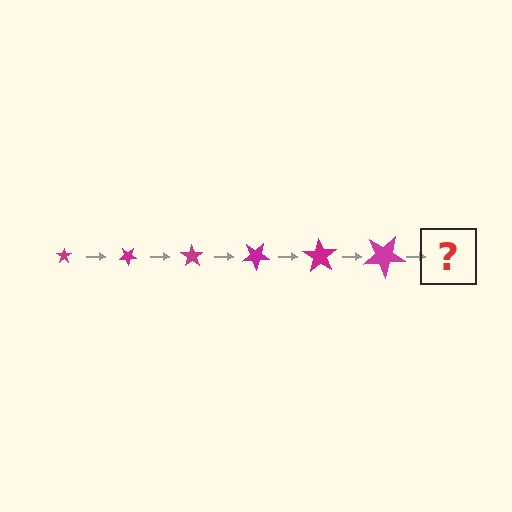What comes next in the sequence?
The next element should be a star, larger than the previous one and rotated 210 degrees from the start.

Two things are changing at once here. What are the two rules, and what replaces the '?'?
The two rules are that the star grows larger each step and it rotates 35 degrees each step. The '?' should be a star, larger than the previous one and rotated 210 degrees from the start.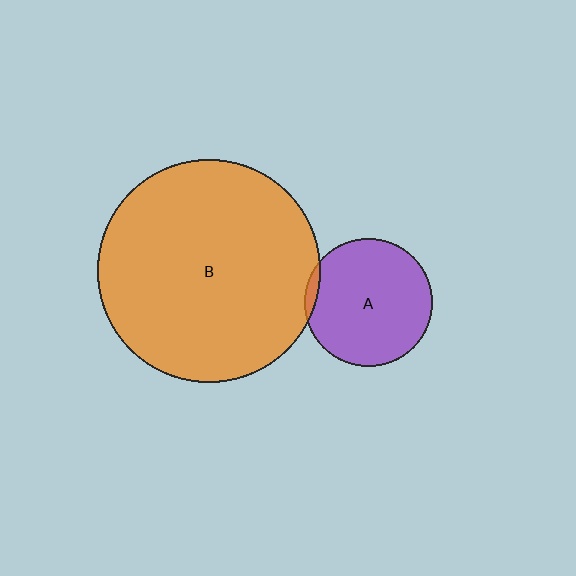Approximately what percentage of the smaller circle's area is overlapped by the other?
Approximately 5%.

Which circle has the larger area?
Circle B (orange).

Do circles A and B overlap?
Yes.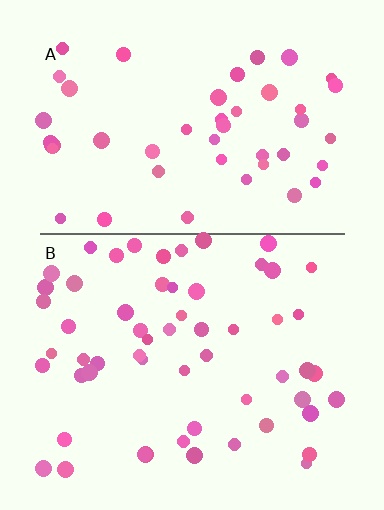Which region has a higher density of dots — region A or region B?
B (the bottom).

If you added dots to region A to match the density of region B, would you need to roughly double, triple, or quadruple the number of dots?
Approximately double.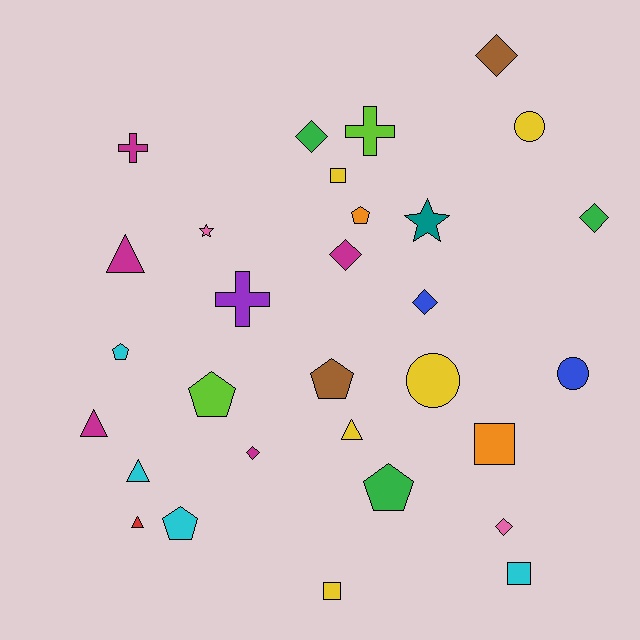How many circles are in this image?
There are 3 circles.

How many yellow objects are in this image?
There are 5 yellow objects.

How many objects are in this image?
There are 30 objects.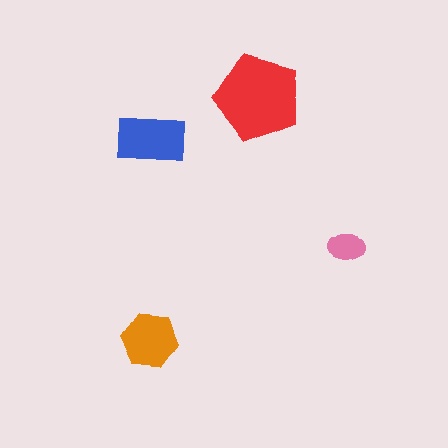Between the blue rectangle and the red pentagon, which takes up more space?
The red pentagon.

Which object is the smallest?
The pink ellipse.